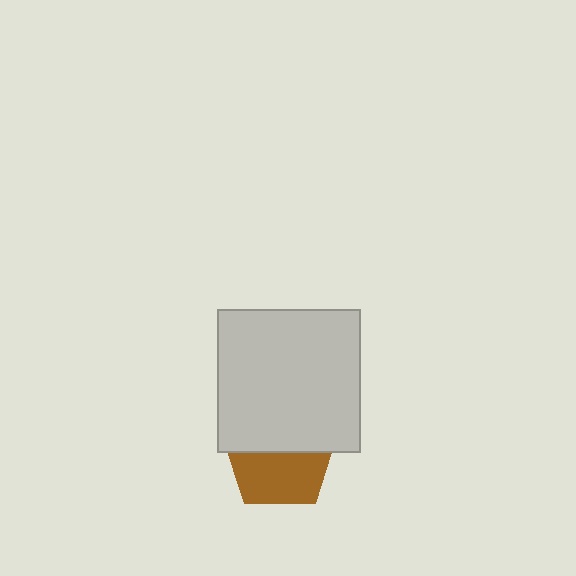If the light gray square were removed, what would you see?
You would see the complete brown pentagon.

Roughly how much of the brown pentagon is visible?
About half of it is visible (roughly 51%).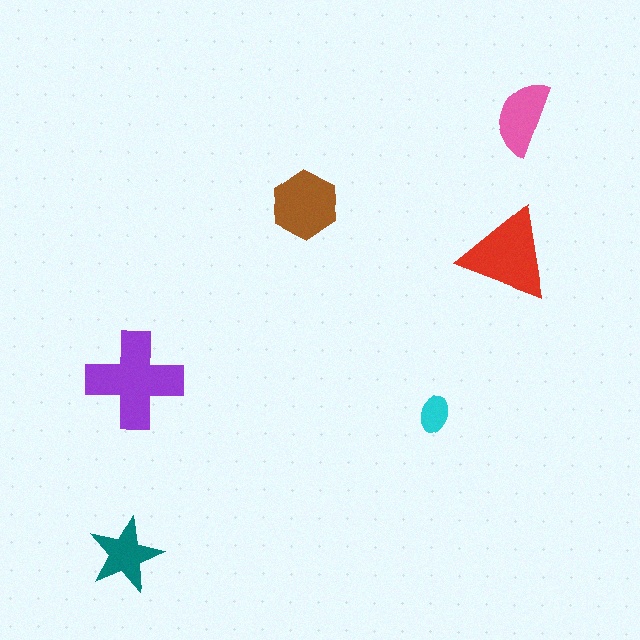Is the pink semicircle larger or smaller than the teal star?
Larger.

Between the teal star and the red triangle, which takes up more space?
The red triangle.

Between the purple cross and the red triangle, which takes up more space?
The purple cross.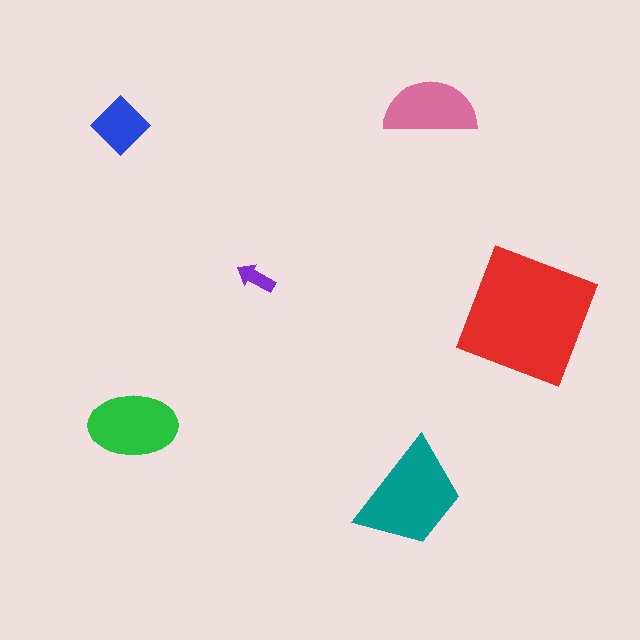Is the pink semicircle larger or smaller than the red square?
Smaller.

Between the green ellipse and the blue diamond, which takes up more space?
The green ellipse.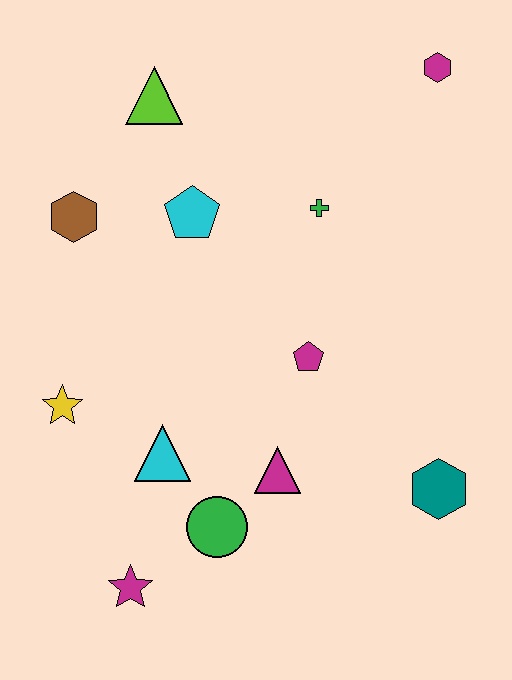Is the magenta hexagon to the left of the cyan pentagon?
No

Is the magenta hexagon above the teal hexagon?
Yes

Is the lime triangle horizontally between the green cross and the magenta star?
Yes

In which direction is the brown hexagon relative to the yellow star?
The brown hexagon is above the yellow star.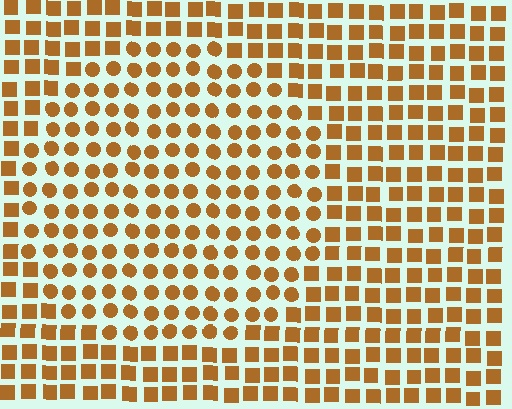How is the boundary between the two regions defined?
The boundary is defined by a change in element shape: circles inside vs. squares outside. All elements share the same color and spacing.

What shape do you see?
I see a circle.